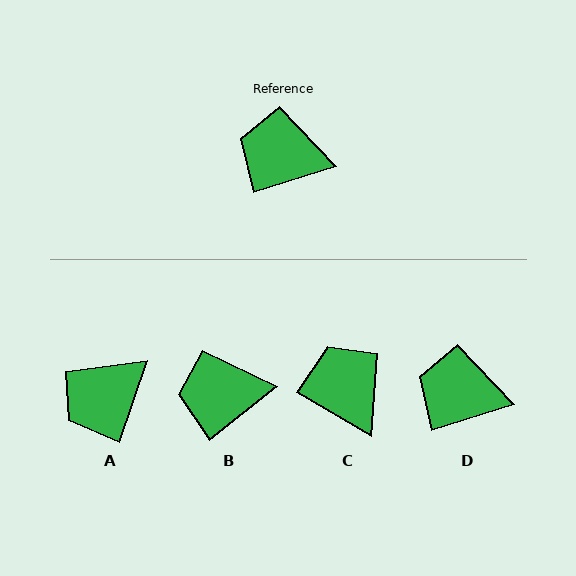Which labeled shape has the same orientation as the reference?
D.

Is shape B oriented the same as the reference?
No, it is off by about 21 degrees.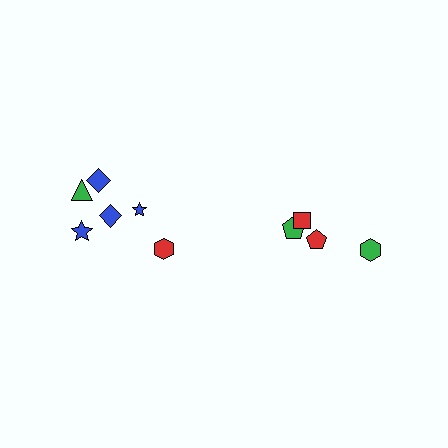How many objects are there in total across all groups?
There are 10 objects.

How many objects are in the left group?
There are 6 objects.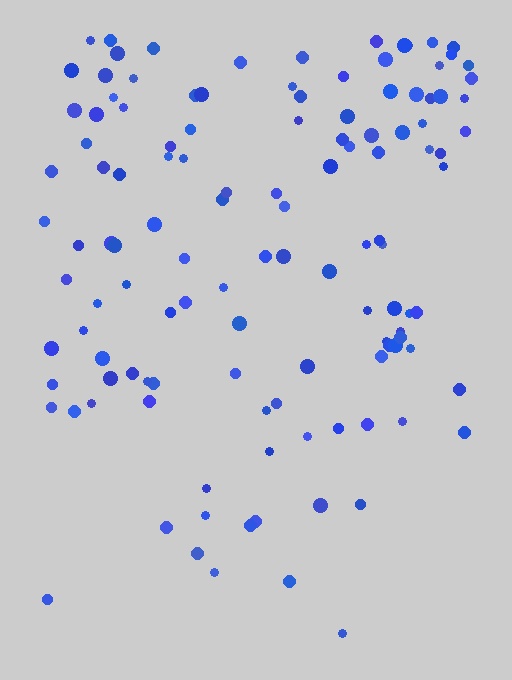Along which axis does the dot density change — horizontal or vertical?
Vertical.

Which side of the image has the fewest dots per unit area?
The bottom.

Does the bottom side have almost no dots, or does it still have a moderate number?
Still a moderate number, just noticeably fewer than the top.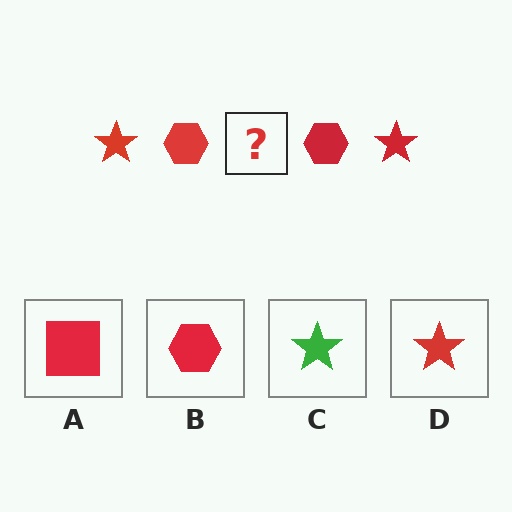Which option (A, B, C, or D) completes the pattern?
D.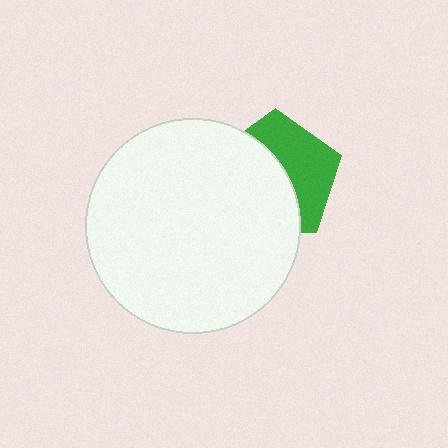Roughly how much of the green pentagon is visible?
A small part of it is visible (roughly 44%).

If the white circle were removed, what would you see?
You would see the complete green pentagon.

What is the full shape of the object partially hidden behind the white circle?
The partially hidden object is a green pentagon.